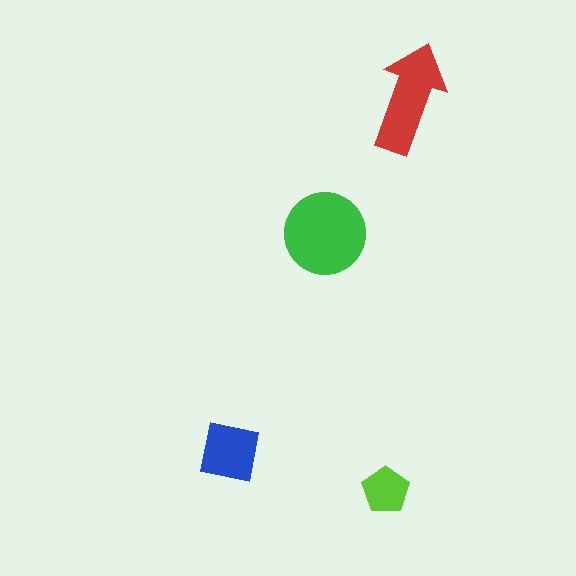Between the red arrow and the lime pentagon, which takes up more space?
The red arrow.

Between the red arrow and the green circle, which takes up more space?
The green circle.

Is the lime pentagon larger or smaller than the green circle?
Smaller.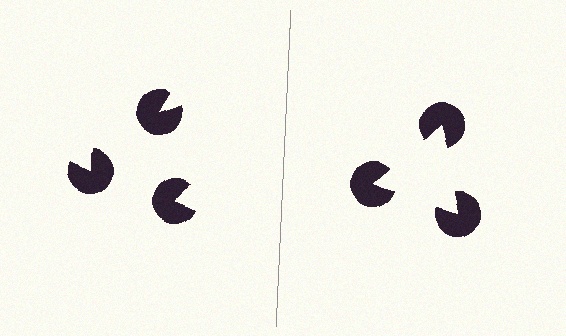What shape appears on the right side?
An illusory triangle.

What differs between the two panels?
The pac-man discs are positioned identically on both sides; only the wedge orientations differ. On the right they align to a triangle; on the left they are misaligned.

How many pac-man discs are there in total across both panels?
6 — 3 on each side.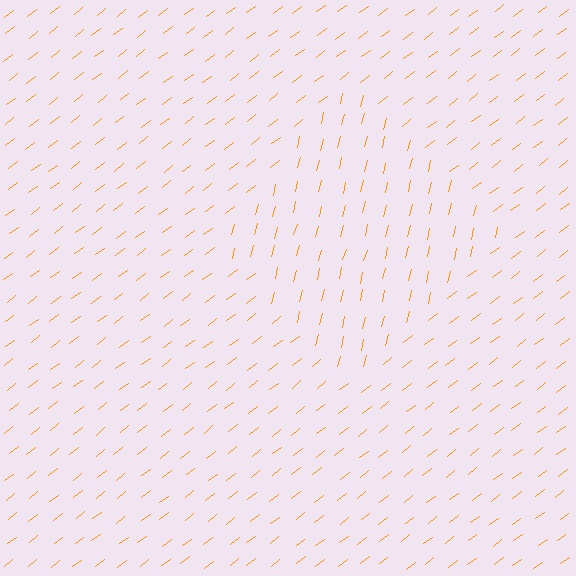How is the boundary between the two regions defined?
The boundary is defined purely by a change in line orientation (approximately 38 degrees difference). All lines are the same color and thickness.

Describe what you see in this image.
The image is filled with small orange line segments. A diamond region in the image has lines oriented differently from the surrounding lines, creating a visible texture boundary.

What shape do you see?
I see a diamond.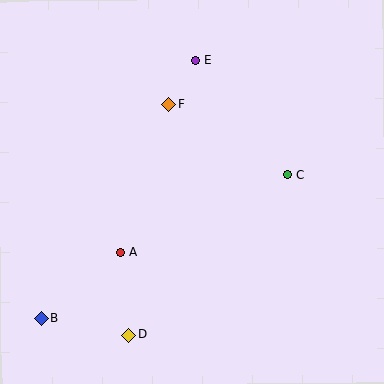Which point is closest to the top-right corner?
Point E is closest to the top-right corner.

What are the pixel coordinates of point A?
Point A is at (120, 252).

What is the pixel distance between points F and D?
The distance between F and D is 234 pixels.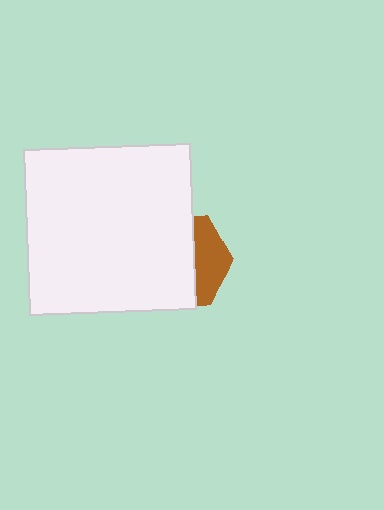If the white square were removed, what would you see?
You would see the complete brown hexagon.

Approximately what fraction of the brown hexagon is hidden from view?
Roughly 67% of the brown hexagon is hidden behind the white square.